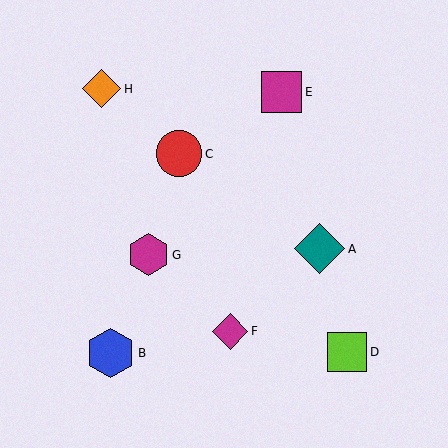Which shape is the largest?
The teal diamond (labeled A) is the largest.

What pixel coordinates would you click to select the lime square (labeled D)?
Click at (347, 352) to select the lime square D.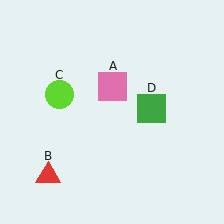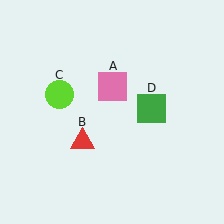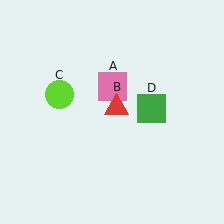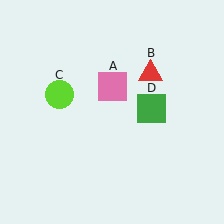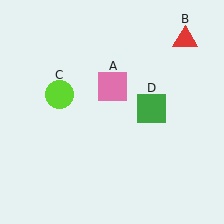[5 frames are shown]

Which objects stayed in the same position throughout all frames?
Pink square (object A) and lime circle (object C) and green square (object D) remained stationary.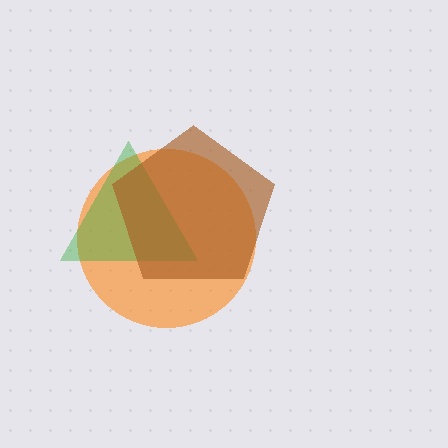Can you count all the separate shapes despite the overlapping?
Yes, there are 3 separate shapes.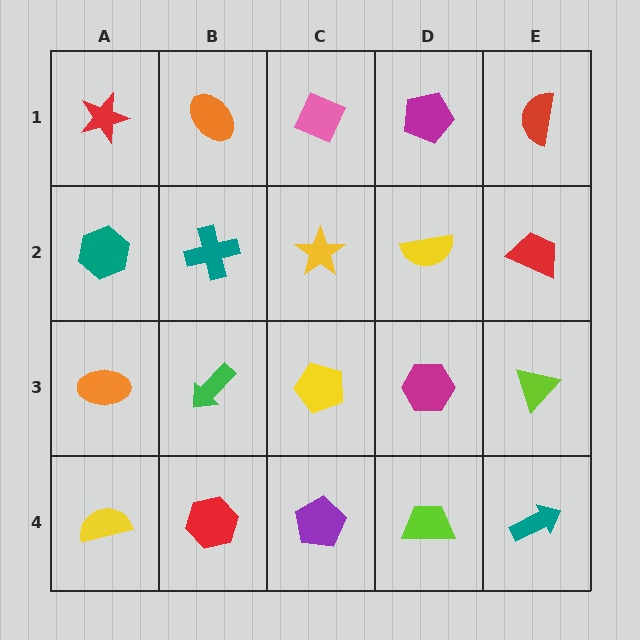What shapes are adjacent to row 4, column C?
A yellow pentagon (row 3, column C), a red hexagon (row 4, column B), a lime trapezoid (row 4, column D).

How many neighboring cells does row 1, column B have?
3.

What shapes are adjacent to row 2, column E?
A red semicircle (row 1, column E), a lime triangle (row 3, column E), a yellow semicircle (row 2, column D).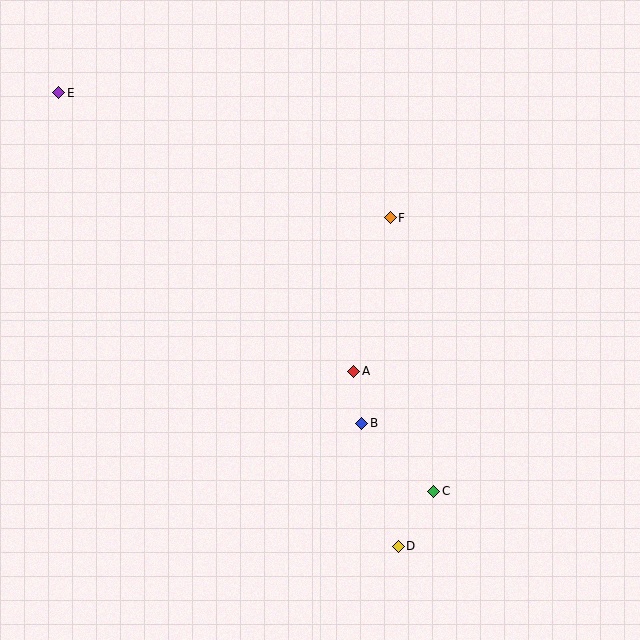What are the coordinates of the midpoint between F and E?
The midpoint between F and E is at (225, 155).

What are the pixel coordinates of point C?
Point C is at (434, 491).